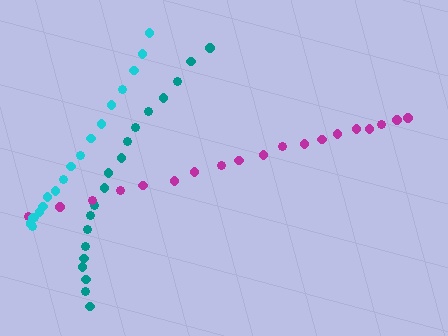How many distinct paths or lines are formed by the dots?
There are 3 distinct paths.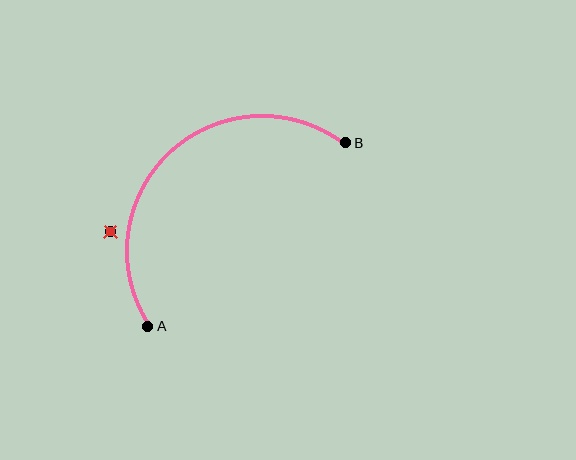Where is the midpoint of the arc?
The arc midpoint is the point on the curve farthest from the straight line joining A and B. It sits above and to the left of that line.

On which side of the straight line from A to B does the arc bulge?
The arc bulges above and to the left of the straight line connecting A and B.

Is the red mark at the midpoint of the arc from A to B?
No — the red mark does not lie on the arc at all. It sits slightly outside the curve.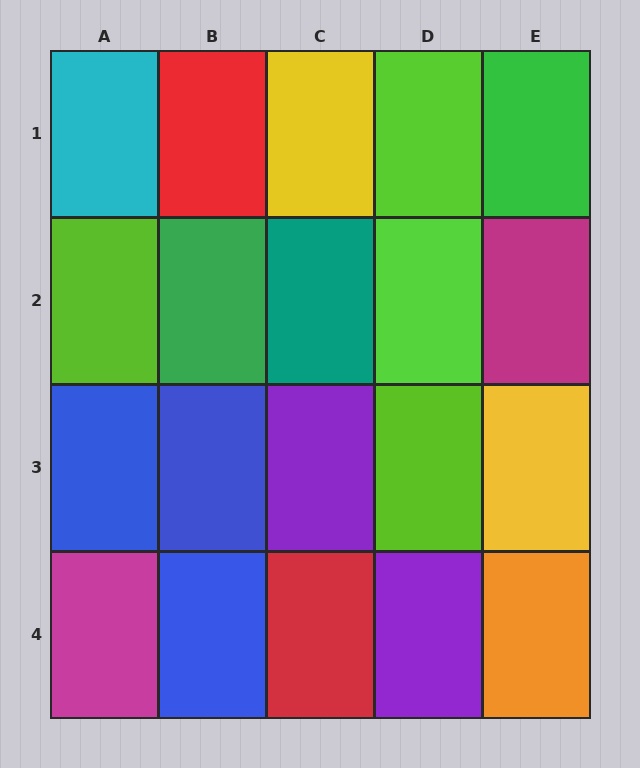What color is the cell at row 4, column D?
Purple.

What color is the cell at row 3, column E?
Yellow.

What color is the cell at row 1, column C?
Yellow.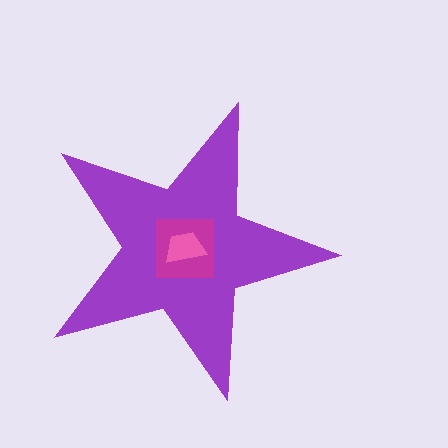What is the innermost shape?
The pink trapezoid.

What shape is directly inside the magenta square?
The pink trapezoid.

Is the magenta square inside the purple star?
Yes.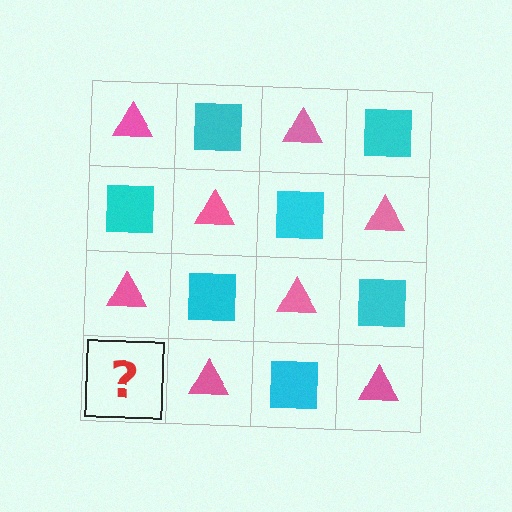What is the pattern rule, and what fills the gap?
The rule is that it alternates pink triangle and cyan square in a checkerboard pattern. The gap should be filled with a cyan square.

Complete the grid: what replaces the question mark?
The question mark should be replaced with a cyan square.